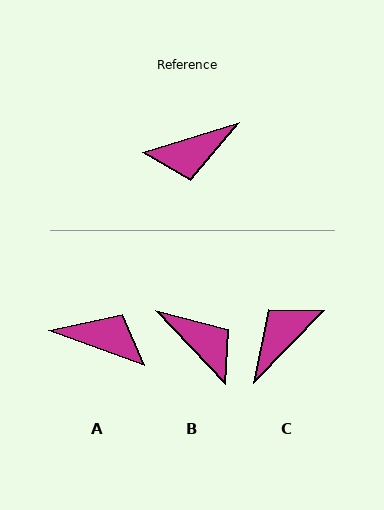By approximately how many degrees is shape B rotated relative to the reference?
Approximately 116 degrees counter-clockwise.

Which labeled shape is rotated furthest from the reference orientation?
C, about 151 degrees away.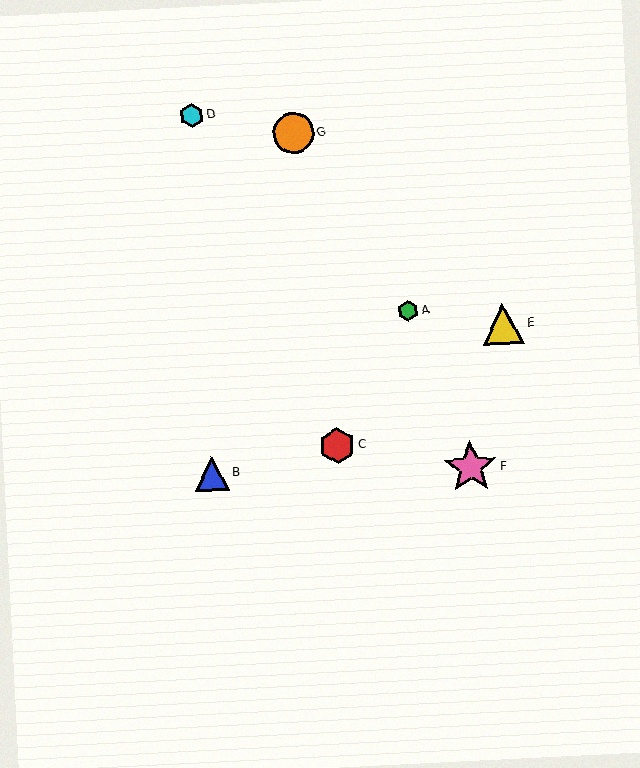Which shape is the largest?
The pink star (labeled F) is the largest.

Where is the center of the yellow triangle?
The center of the yellow triangle is at (503, 324).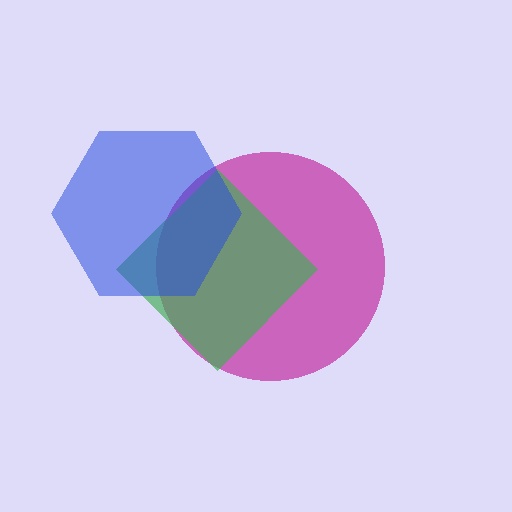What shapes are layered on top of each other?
The layered shapes are: a magenta circle, a green diamond, a blue hexagon.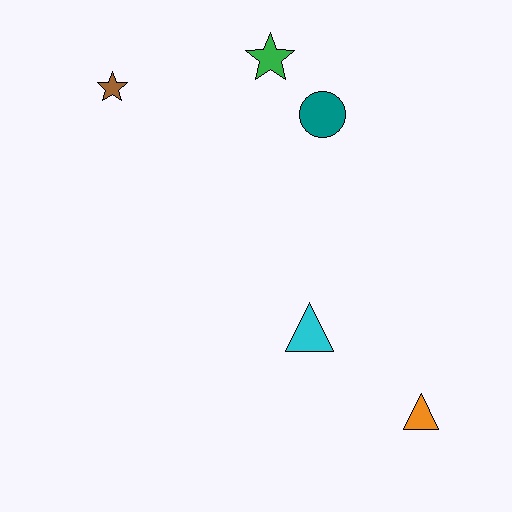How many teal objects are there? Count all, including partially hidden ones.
There is 1 teal object.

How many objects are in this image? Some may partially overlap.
There are 5 objects.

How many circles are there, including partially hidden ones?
There is 1 circle.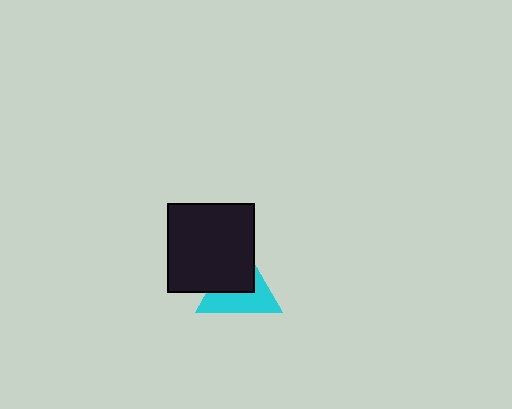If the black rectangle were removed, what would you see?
You would see the complete cyan triangle.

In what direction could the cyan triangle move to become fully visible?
The cyan triangle could move toward the lower-right. That would shift it out from behind the black rectangle entirely.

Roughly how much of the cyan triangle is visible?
About half of it is visible (roughly 52%).